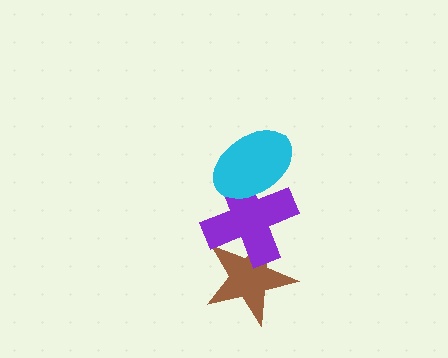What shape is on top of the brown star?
The purple cross is on top of the brown star.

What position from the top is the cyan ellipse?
The cyan ellipse is 1st from the top.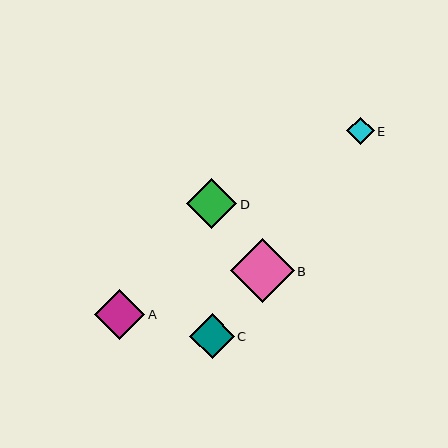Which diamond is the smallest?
Diamond E is the smallest with a size of approximately 28 pixels.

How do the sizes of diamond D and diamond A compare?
Diamond D and diamond A are approximately the same size.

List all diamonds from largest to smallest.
From largest to smallest: B, D, A, C, E.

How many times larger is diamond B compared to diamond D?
Diamond B is approximately 1.3 times the size of diamond D.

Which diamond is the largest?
Diamond B is the largest with a size of approximately 64 pixels.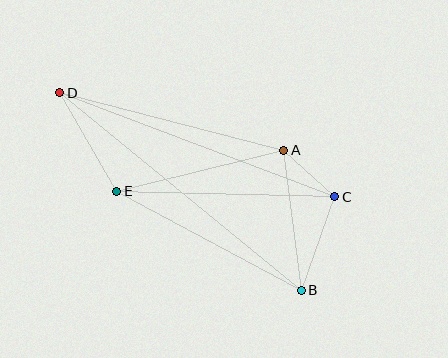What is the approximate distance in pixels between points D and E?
The distance between D and E is approximately 114 pixels.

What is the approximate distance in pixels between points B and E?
The distance between B and E is approximately 210 pixels.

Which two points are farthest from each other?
Points B and D are farthest from each other.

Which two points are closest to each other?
Points A and C are closest to each other.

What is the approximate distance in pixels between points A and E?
The distance between A and E is approximately 172 pixels.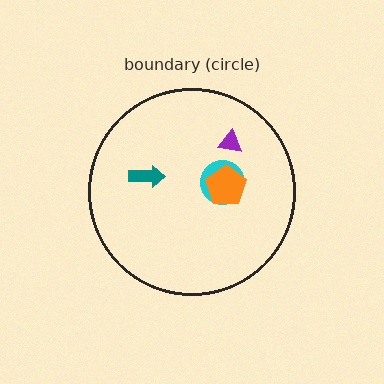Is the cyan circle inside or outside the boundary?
Inside.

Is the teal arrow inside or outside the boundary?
Inside.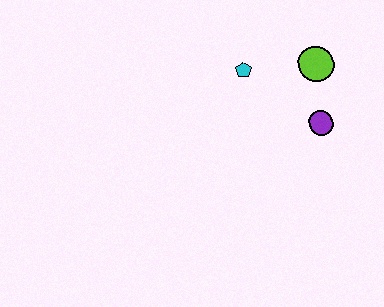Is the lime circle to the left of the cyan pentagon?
No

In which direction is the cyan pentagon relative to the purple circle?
The cyan pentagon is to the left of the purple circle.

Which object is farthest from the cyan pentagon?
The purple circle is farthest from the cyan pentagon.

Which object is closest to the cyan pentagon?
The lime circle is closest to the cyan pentagon.